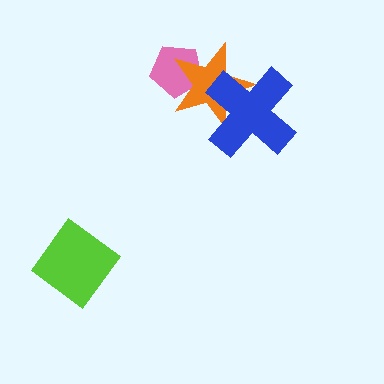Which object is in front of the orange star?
The blue cross is in front of the orange star.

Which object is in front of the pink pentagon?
The orange star is in front of the pink pentagon.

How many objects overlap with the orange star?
2 objects overlap with the orange star.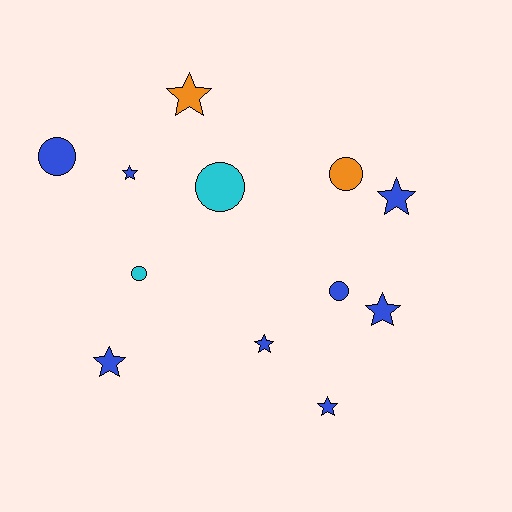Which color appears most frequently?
Blue, with 8 objects.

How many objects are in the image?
There are 12 objects.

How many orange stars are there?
There is 1 orange star.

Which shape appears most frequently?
Star, with 7 objects.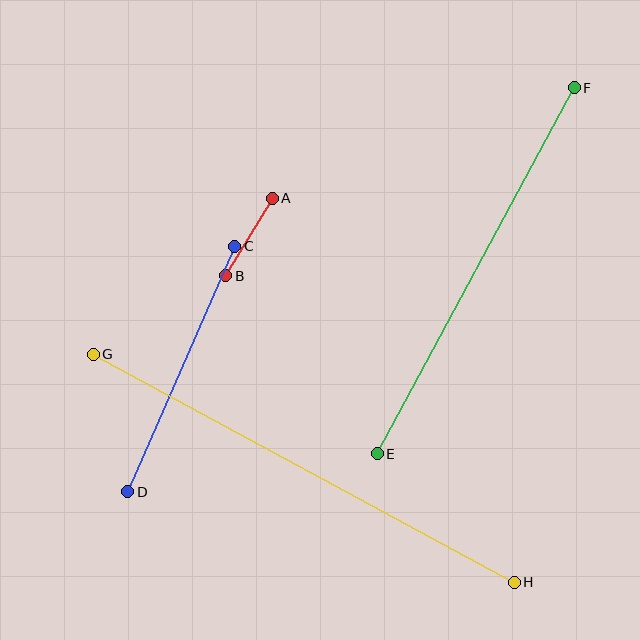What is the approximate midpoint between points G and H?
The midpoint is at approximately (304, 468) pixels.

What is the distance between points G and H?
The distance is approximately 479 pixels.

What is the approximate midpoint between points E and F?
The midpoint is at approximately (476, 271) pixels.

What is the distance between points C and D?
The distance is approximately 268 pixels.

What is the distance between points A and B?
The distance is approximately 91 pixels.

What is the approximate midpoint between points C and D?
The midpoint is at approximately (181, 369) pixels.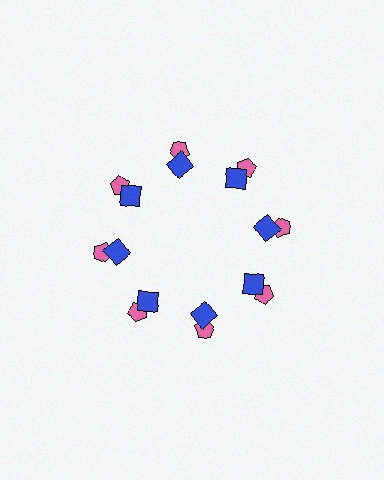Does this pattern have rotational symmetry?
Yes, this pattern has 8-fold rotational symmetry. It looks the same after rotating 45 degrees around the center.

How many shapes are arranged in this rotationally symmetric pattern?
There are 16 shapes, arranged in 8 groups of 2.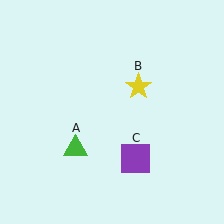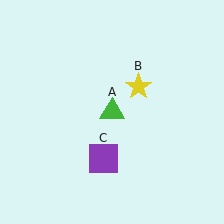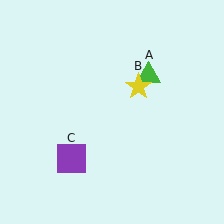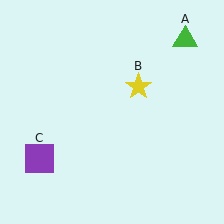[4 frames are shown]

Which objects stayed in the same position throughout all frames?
Yellow star (object B) remained stationary.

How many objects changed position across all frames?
2 objects changed position: green triangle (object A), purple square (object C).